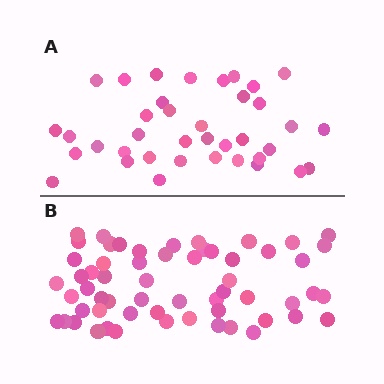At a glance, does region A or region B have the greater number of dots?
Region B (the bottom region) has more dots.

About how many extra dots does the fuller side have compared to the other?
Region B has approximately 20 more dots than region A.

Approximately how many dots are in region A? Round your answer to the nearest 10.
About 40 dots. (The exact count is 38, which rounds to 40.)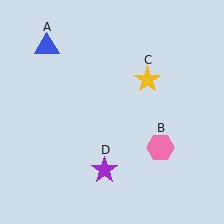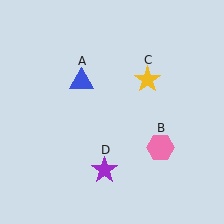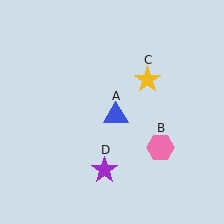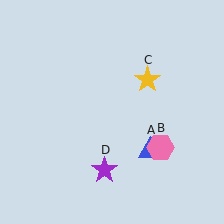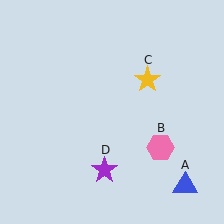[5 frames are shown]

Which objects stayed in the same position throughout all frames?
Pink hexagon (object B) and yellow star (object C) and purple star (object D) remained stationary.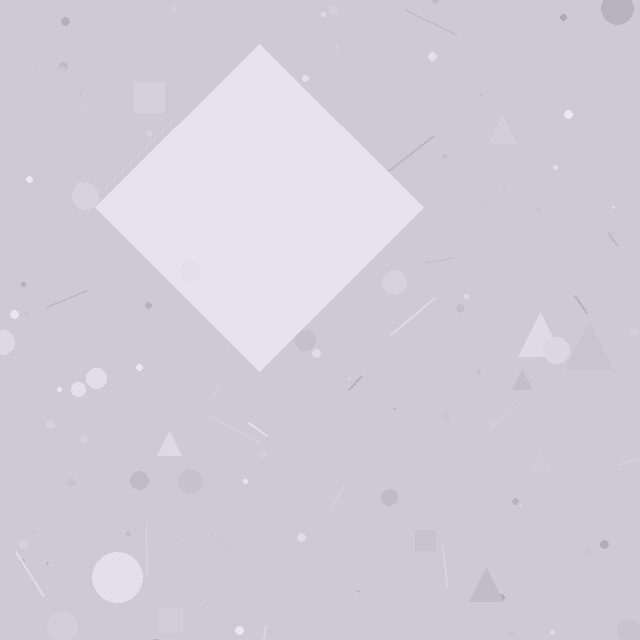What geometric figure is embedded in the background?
A diamond is embedded in the background.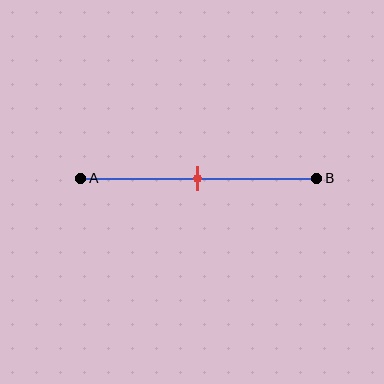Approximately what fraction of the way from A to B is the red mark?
The red mark is approximately 50% of the way from A to B.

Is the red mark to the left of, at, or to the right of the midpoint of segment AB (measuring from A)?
The red mark is approximately at the midpoint of segment AB.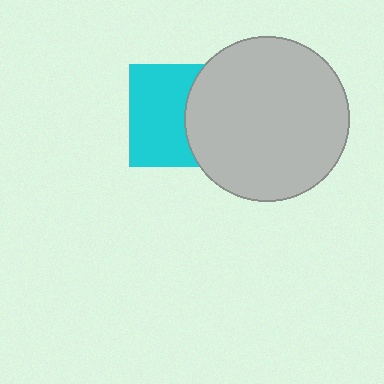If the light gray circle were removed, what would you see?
You would see the complete cyan square.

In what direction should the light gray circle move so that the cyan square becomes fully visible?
The light gray circle should move right. That is the shortest direction to clear the overlap and leave the cyan square fully visible.